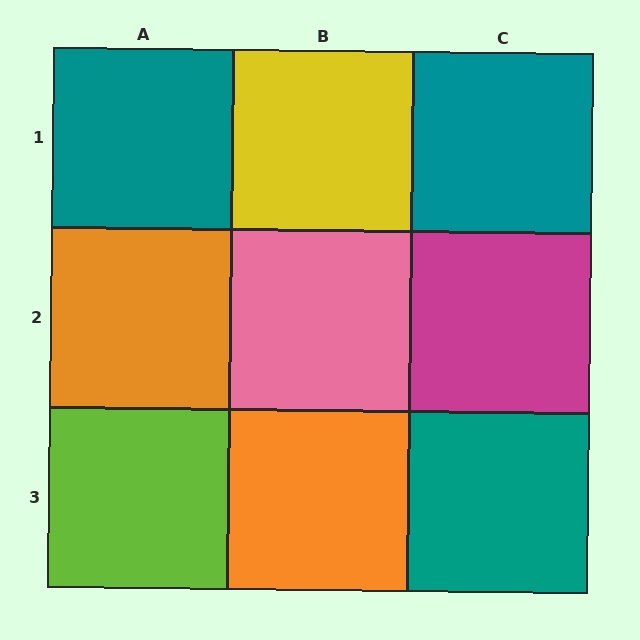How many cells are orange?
2 cells are orange.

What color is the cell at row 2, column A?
Orange.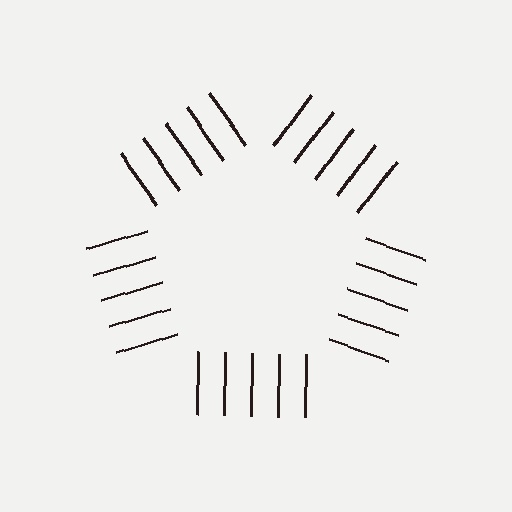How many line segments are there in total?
25 — 5 along each of the 5 edges.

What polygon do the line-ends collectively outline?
An illusory pentagon — the line segments terminate on its edges but no continuous stroke is drawn.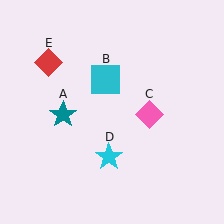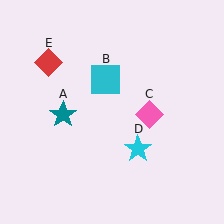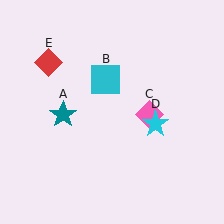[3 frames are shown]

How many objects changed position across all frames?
1 object changed position: cyan star (object D).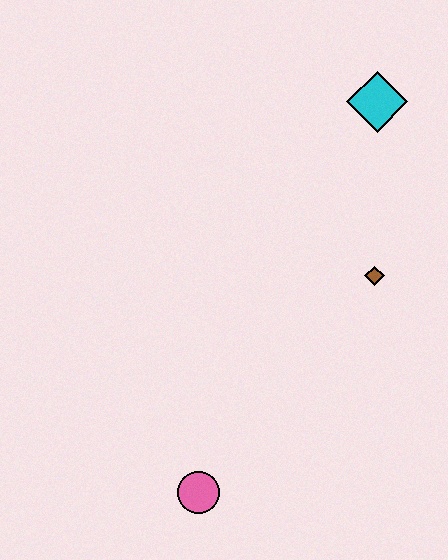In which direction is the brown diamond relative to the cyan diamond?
The brown diamond is below the cyan diamond.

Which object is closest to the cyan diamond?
The brown diamond is closest to the cyan diamond.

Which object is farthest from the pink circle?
The cyan diamond is farthest from the pink circle.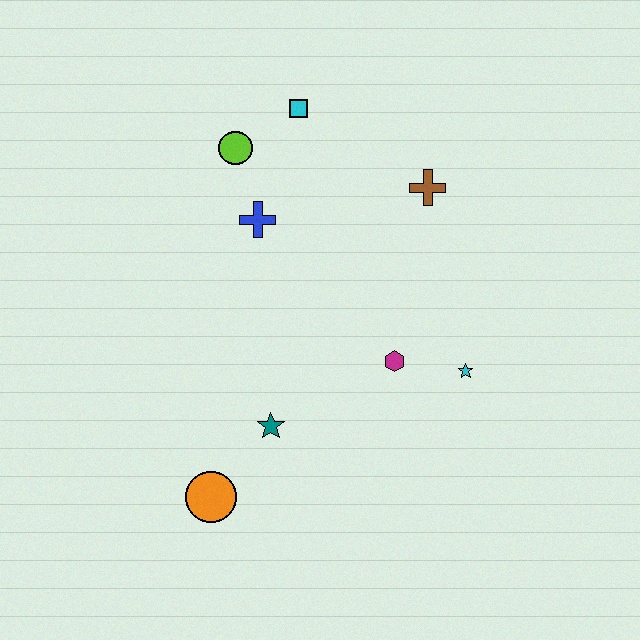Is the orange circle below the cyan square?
Yes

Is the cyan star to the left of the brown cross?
No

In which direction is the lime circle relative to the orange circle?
The lime circle is above the orange circle.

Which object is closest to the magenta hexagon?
The cyan star is closest to the magenta hexagon.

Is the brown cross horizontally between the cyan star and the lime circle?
Yes